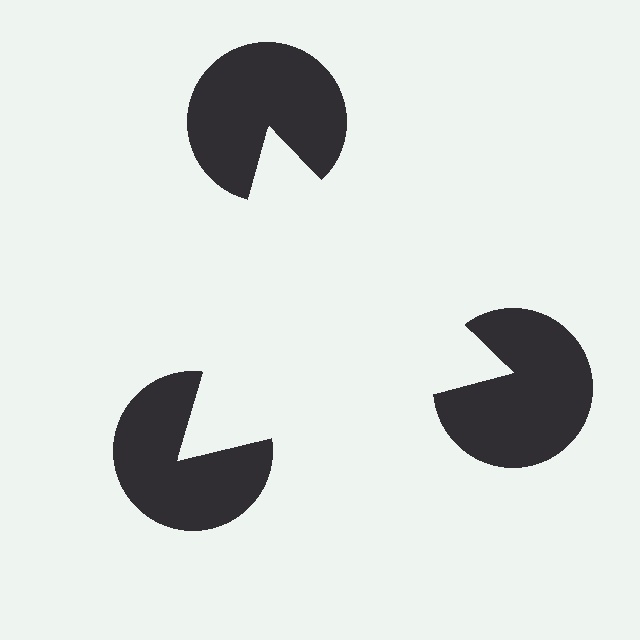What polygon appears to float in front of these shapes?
An illusory triangle — its edges are inferred from the aligned wedge cuts in the pac-man discs, not physically drawn.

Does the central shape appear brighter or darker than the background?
It typically appears slightly brighter than the background, even though no actual brightness change is drawn.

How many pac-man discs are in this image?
There are 3 — one at each vertex of the illusory triangle.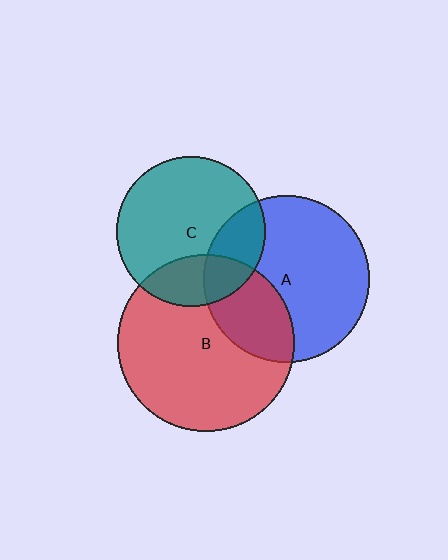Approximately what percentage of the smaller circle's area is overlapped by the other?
Approximately 30%.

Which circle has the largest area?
Circle B (red).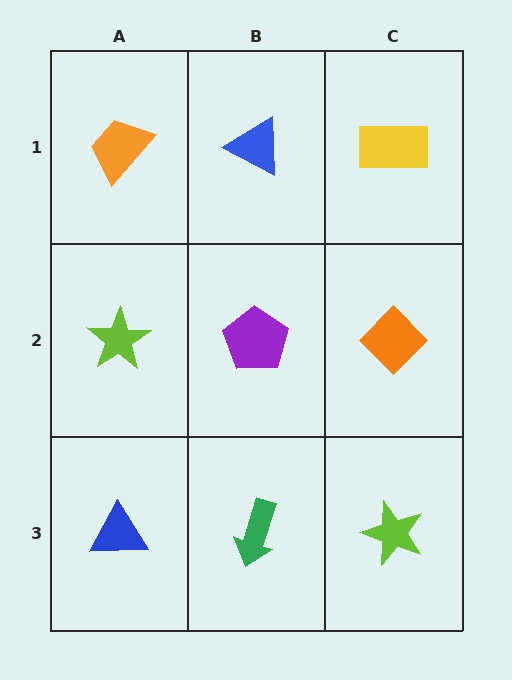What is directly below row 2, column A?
A blue triangle.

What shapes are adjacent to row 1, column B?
A purple pentagon (row 2, column B), an orange trapezoid (row 1, column A), a yellow rectangle (row 1, column C).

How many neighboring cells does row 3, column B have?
3.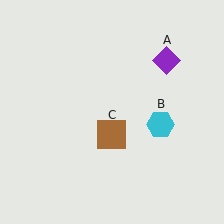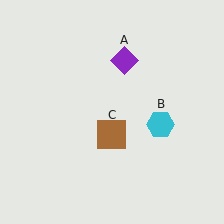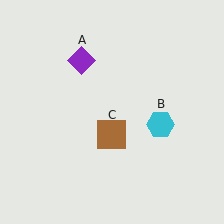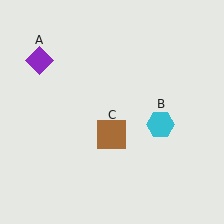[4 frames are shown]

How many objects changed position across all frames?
1 object changed position: purple diamond (object A).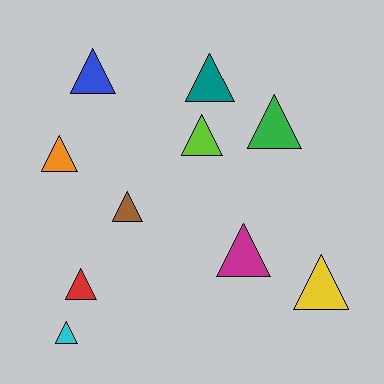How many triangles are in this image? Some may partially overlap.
There are 10 triangles.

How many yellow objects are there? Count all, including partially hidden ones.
There is 1 yellow object.